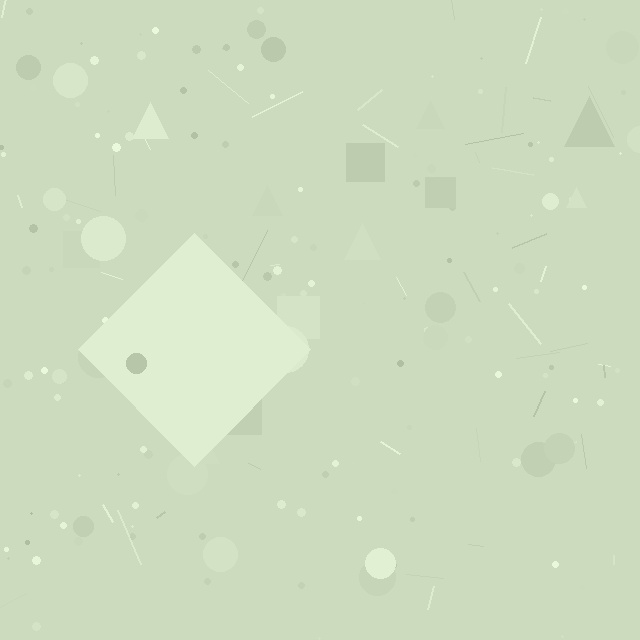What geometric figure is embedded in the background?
A diamond is embedded in the background.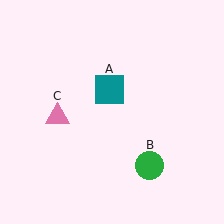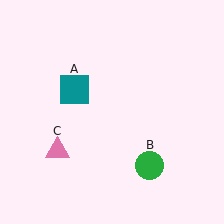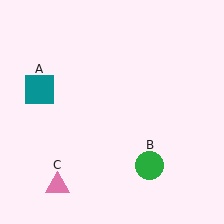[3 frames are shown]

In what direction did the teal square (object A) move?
The teal square (object A) moved left.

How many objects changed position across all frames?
2 objects changed position: teal square (object A), pink triangle (object C).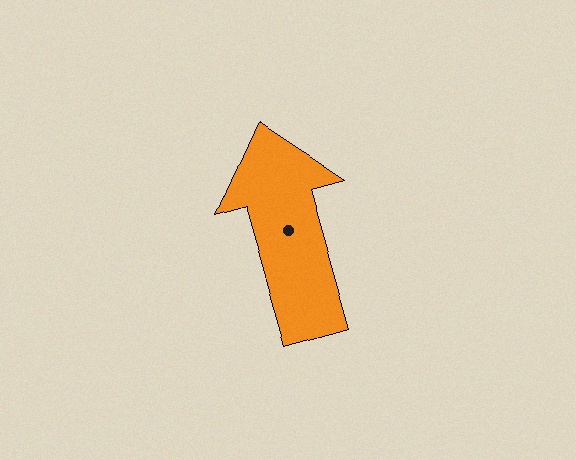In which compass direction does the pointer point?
North.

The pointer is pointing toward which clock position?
Roughly 11 o'clock.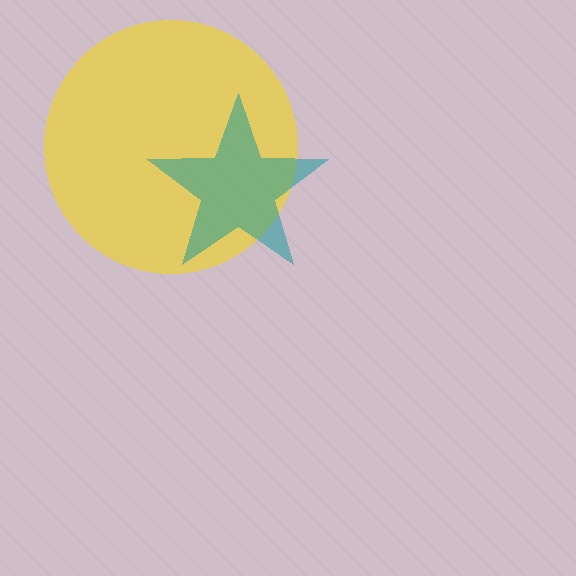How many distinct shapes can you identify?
There are 2 distinct shapes: a yellow circle, a teal star.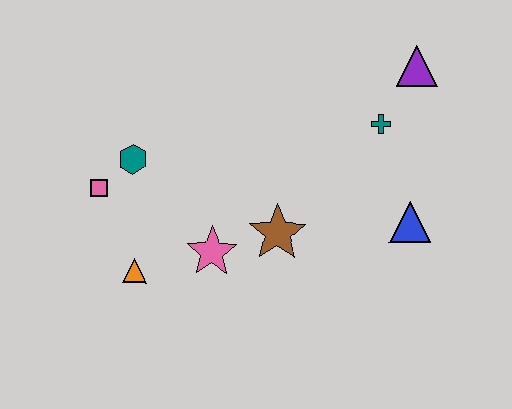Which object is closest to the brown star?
The pink star is closest to the brown star.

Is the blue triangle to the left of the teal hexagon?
No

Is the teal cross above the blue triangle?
Yes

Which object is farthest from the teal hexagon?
The purple triangle is farthest from the teal hexagon.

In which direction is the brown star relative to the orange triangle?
The brown star is to the right of the orange triangle.